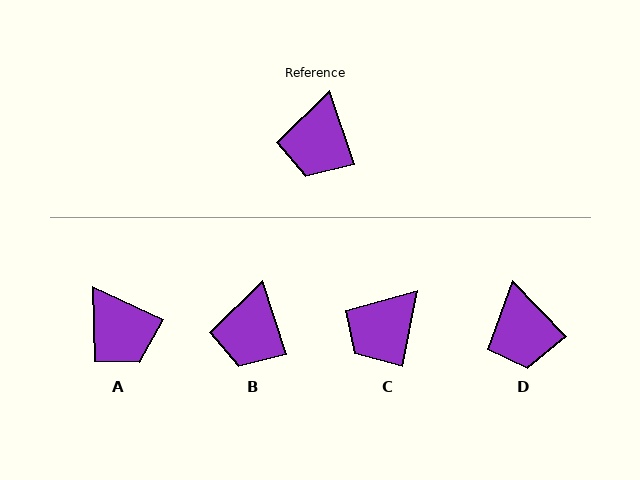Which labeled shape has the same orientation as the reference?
B.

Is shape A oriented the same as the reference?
No, it is off by about 47 degrees.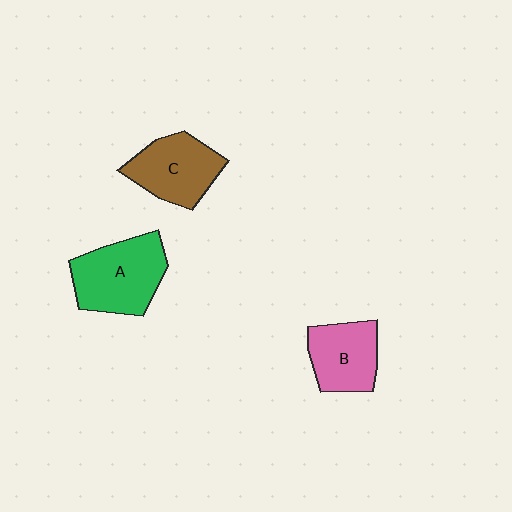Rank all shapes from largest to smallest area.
From largest to smallest: A (green), C (brown), B (pink).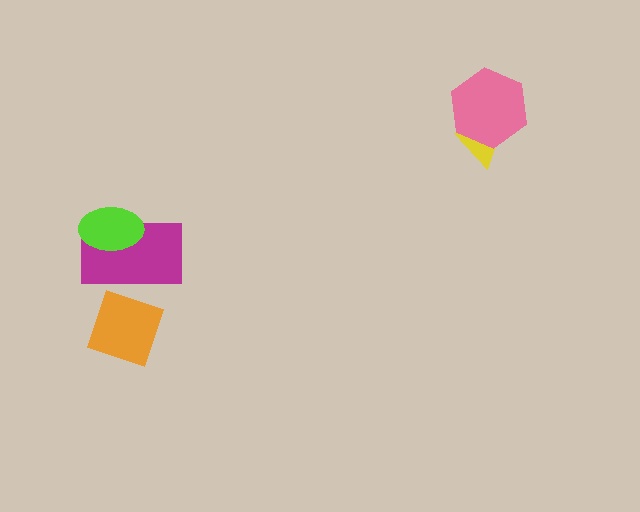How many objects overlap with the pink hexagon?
1 object overlaps with the pink hexagon.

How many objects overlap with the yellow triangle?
1 object overlaps with the yellow triangle.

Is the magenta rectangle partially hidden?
Yes, it is partially covered by another shape.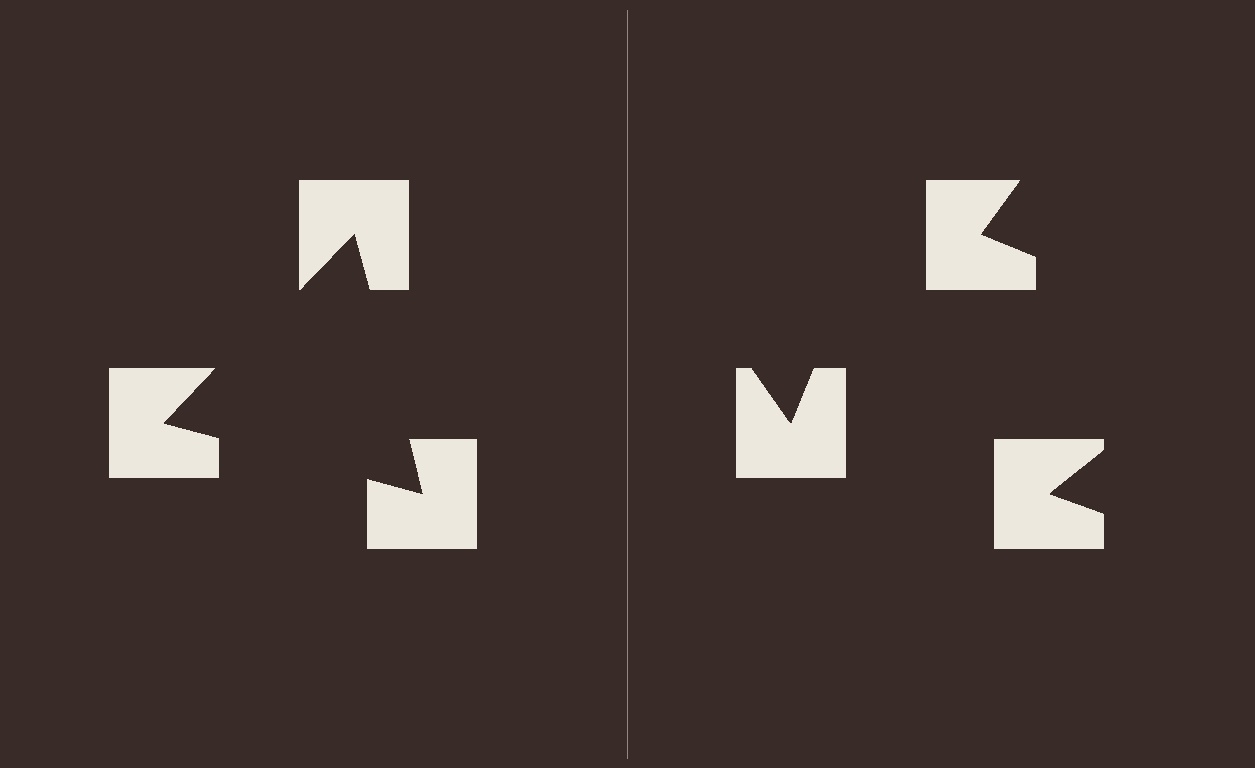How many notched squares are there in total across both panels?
6 — 3 on each side.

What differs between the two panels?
The notched squares are positioned identically on both sides; only the wedge orientations differ. On the left they align to a triangle; on the right they are misaligned.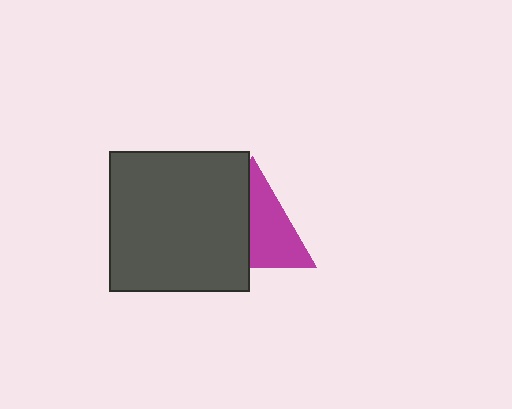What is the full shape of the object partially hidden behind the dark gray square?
The partially hidden object is a magenta triangle.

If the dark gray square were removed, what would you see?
You would see the complete magenta triangle.